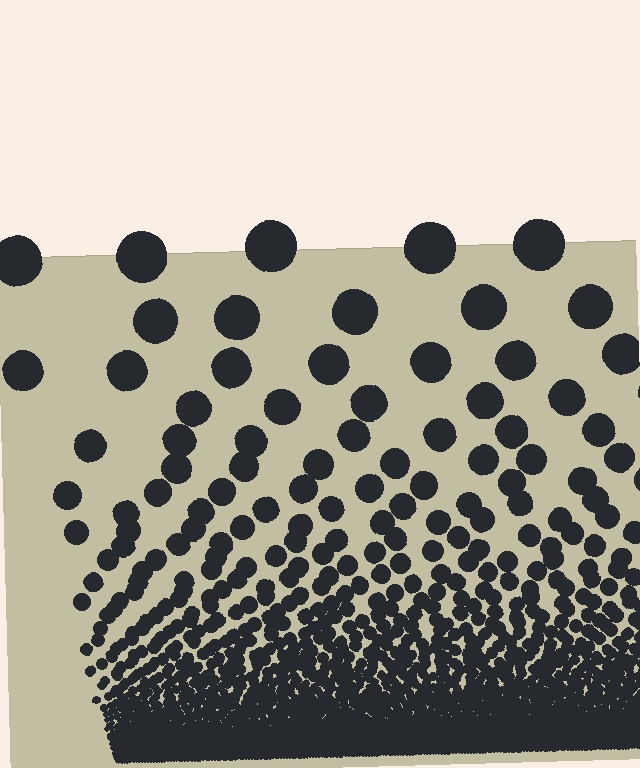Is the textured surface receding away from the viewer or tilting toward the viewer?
The surface appears to tilt toward the viewer. Texture elements get larger and sparser toward the top.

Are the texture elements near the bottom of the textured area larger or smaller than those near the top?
Smaller. The gradient is inverted — elements near the bottom are smaller and denser.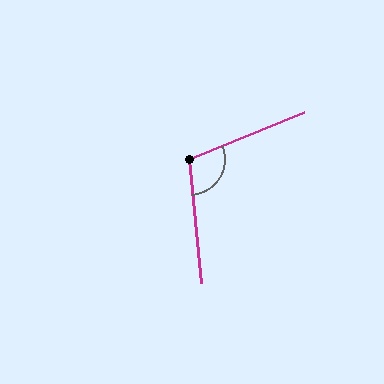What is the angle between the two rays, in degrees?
Approximately 107 degrees.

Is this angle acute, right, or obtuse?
It is obtuse.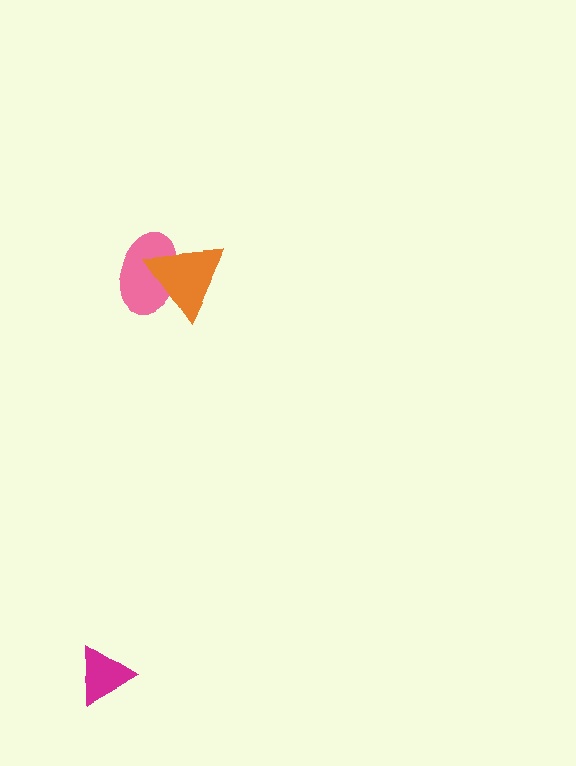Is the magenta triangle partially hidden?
No, no other shape covers it.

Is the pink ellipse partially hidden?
Yes, it is partially covered by another shape.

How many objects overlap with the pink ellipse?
1 object overlaps with the pink ellipse.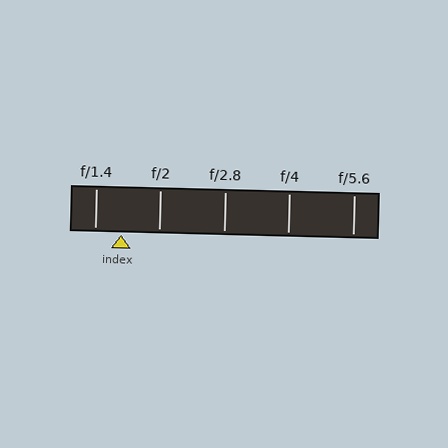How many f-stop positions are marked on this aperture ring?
There are 5 f-stop positions marked.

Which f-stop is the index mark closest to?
The index mark is closest to f/1.4.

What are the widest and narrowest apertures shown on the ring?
The widest aperture shown is f/1.4 and the narrowest is f/5.6.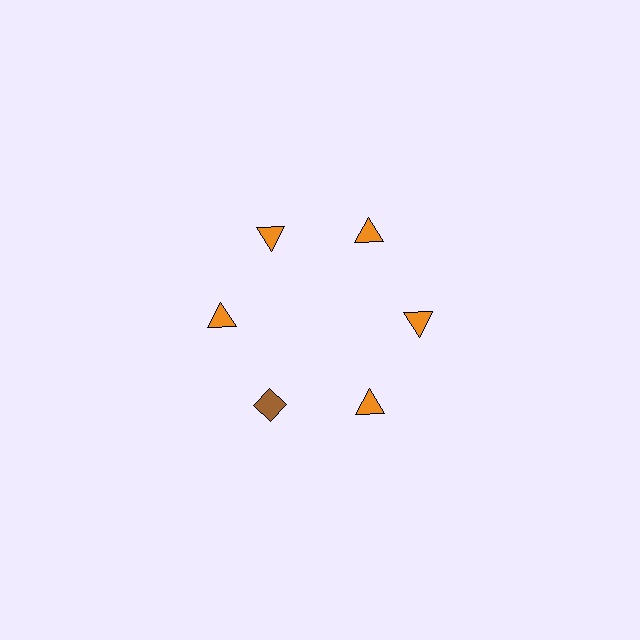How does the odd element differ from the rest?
It differs in both color (brown instead of orange) and shape (diamond instead of triangle).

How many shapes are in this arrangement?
There are 6 shapes arranged in a ring pattern.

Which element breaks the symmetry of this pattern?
The brown diamond at roughly the 7 o'clock position breaks the symmetry. All other shapes are orange triangles.